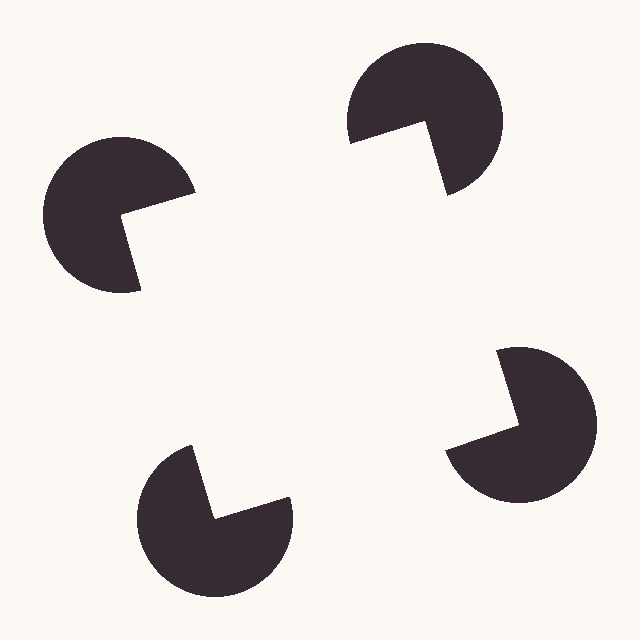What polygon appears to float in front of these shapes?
An illusory square — its edges are inferred from the aligned wedge cuts in the pac-man discs, not physically drawn.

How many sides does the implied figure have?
4 sides.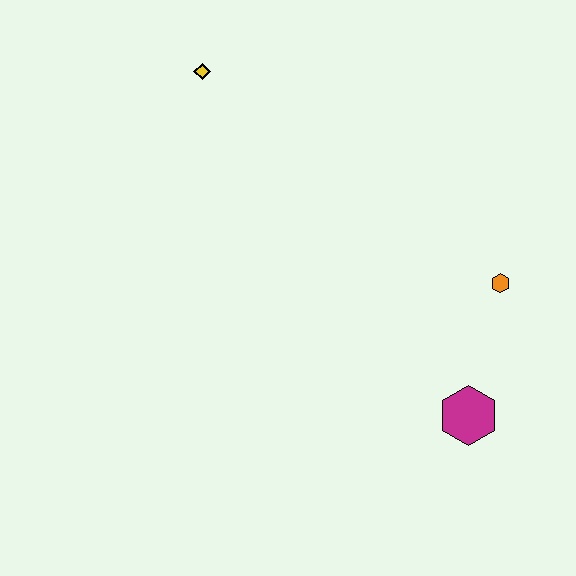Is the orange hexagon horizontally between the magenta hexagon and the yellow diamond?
No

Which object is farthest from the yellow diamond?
The magenta hexagon is farthest from the yellow diamond.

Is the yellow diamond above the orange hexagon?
Yes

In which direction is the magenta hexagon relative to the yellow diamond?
The magenta hexagon is below the yellow diamond.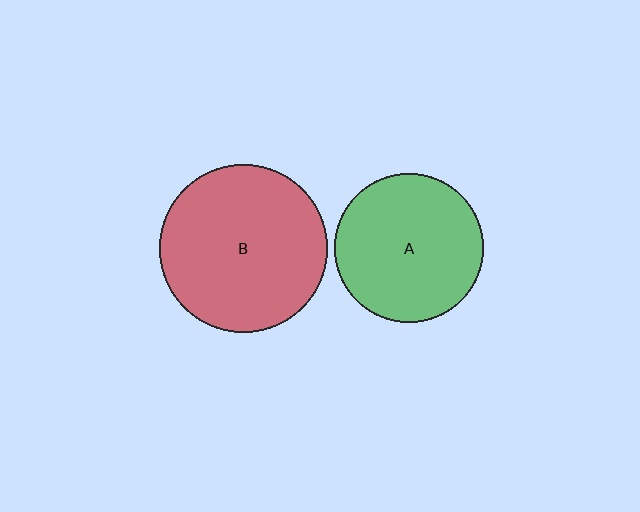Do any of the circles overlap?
No, none of the circles overlap.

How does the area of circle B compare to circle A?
Approximately 1.3 times.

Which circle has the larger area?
Circle B (red).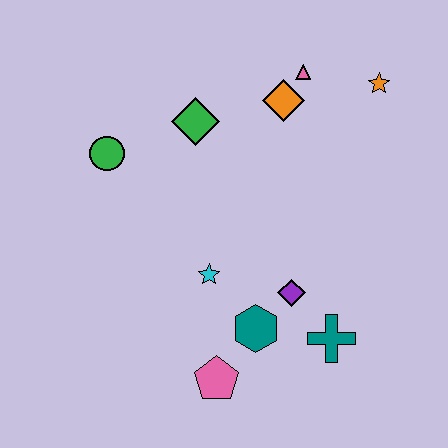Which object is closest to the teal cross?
The purple diamond is closest to the teal cross.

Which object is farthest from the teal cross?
The green circle is farthest from the teal cross.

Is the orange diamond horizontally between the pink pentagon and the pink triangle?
Yes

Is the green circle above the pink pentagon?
Yes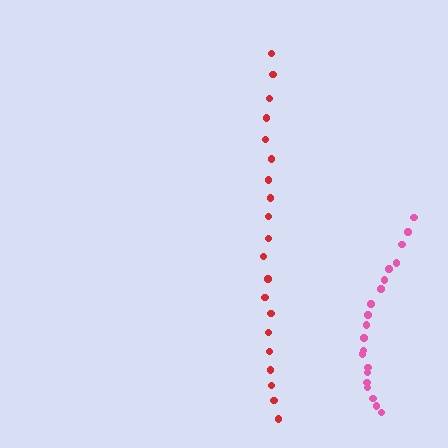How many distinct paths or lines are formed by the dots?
There are 2 distinct paths.